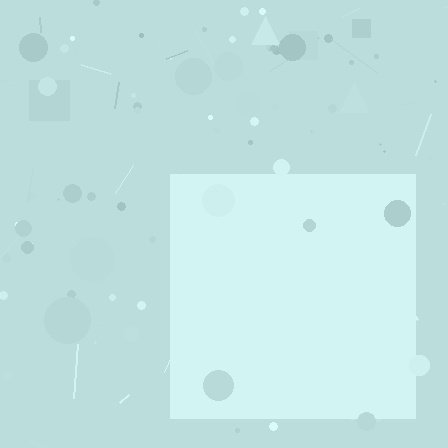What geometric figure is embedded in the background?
A square is embedded in the background.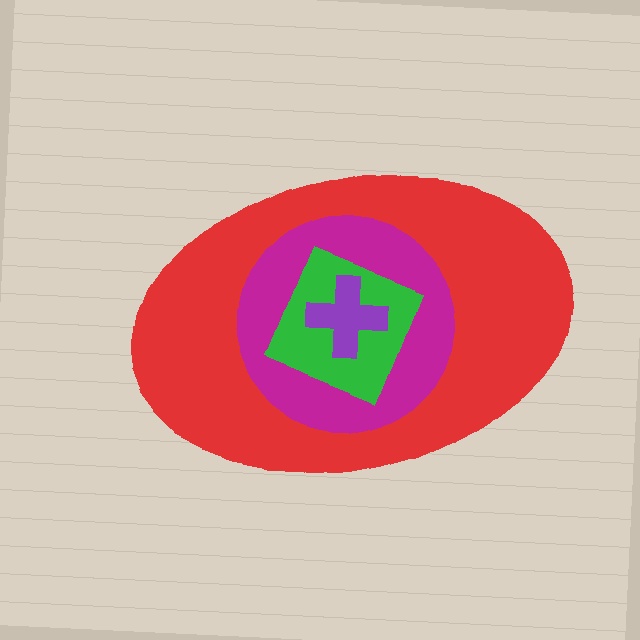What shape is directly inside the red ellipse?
The magenta circle.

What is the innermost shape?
The purple cross.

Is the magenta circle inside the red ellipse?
Yes.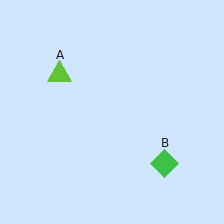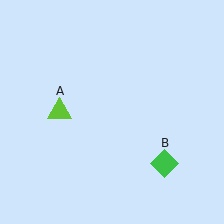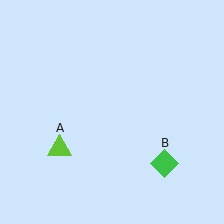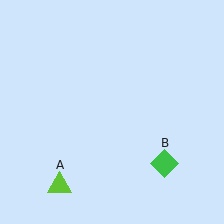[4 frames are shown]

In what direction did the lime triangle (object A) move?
The lime triangle (object A) moved down.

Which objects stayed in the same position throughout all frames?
Green diamond (object B) remained stationary.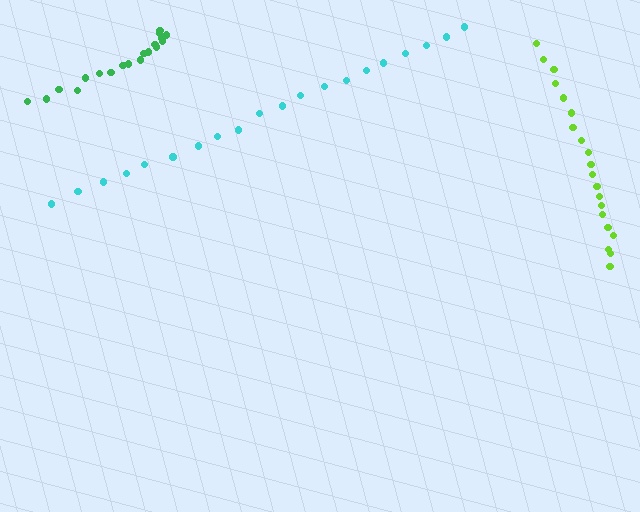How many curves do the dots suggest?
There are 3 distinct paths.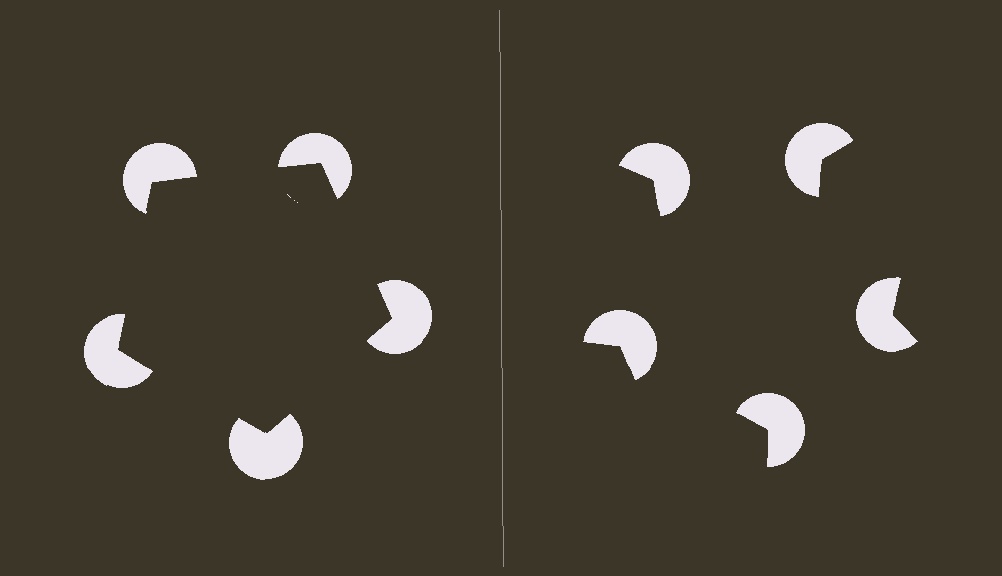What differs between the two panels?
The pac-man discs are positioned identically on both sides; only the wedge orientations differ. On the left they align to a pentagon; on the right they are misaligned.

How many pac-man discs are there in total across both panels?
10 — 5 on each side.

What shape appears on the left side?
An illusory pentagon.